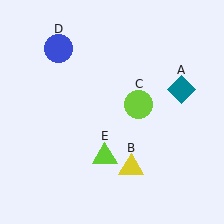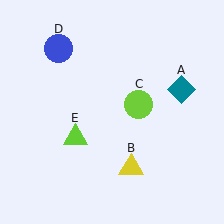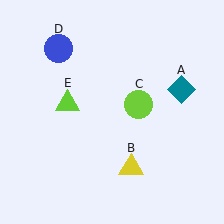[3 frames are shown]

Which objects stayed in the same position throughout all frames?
Teal diamond (object A) and yellow triangle (object B) and lime circle (object C) and blue circle (object D) remained stationary.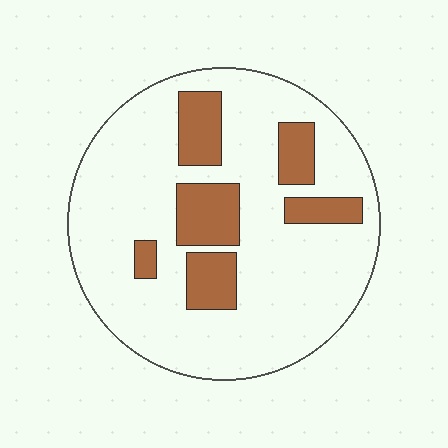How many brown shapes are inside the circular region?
6.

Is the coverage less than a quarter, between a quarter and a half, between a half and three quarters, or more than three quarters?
Less than a quarter.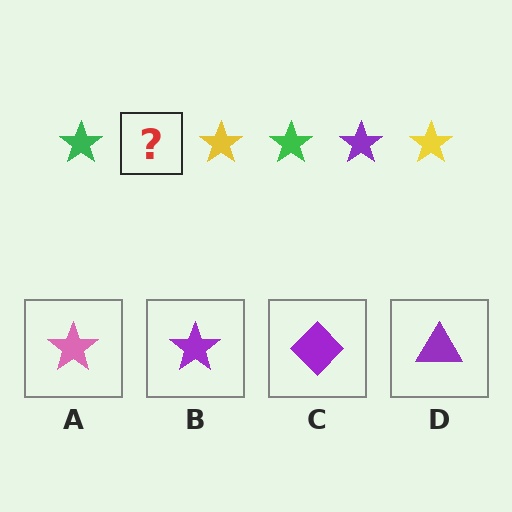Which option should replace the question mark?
Option B.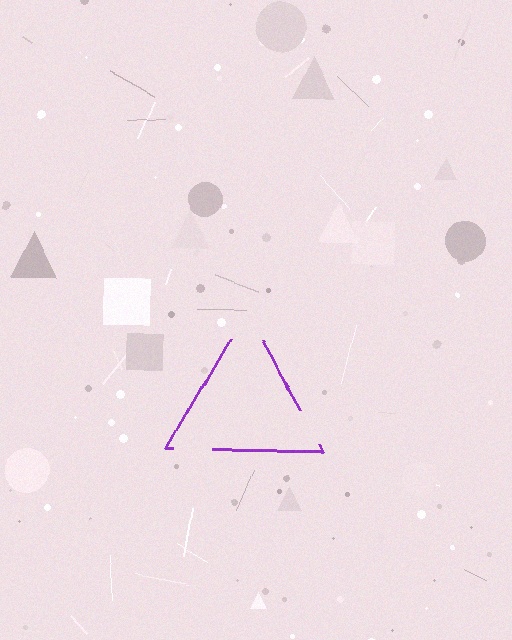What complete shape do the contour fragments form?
The contour fragments form a triangle.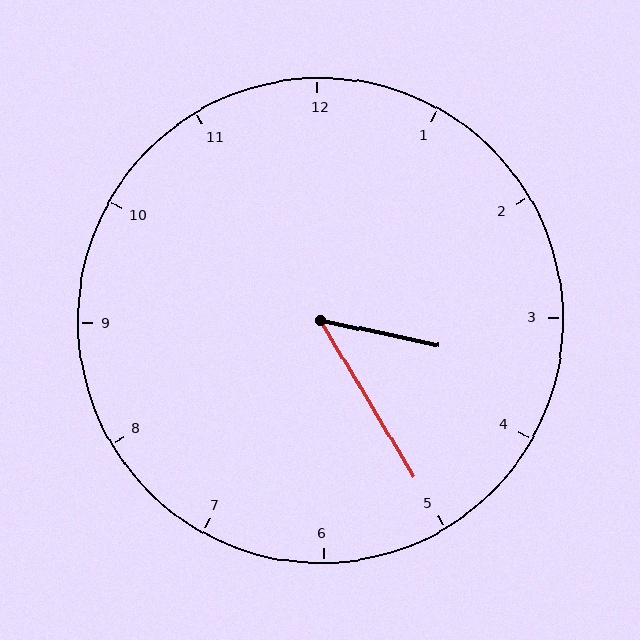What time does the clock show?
3:25.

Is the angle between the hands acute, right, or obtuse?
It is acute.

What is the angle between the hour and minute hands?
Approximately 48 degrees.